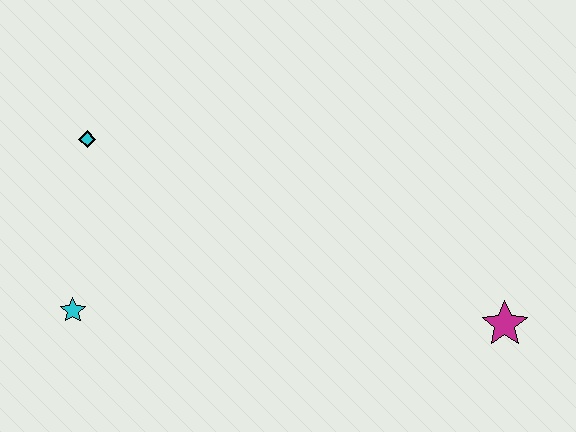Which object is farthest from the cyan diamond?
The magenta star is farthest from the cyan diamond.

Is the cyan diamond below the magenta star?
No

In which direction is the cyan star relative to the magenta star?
The cyan star is to the left of the magenta star.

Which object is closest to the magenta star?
The cyan star is closest to the magenta star.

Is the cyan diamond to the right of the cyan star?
Yes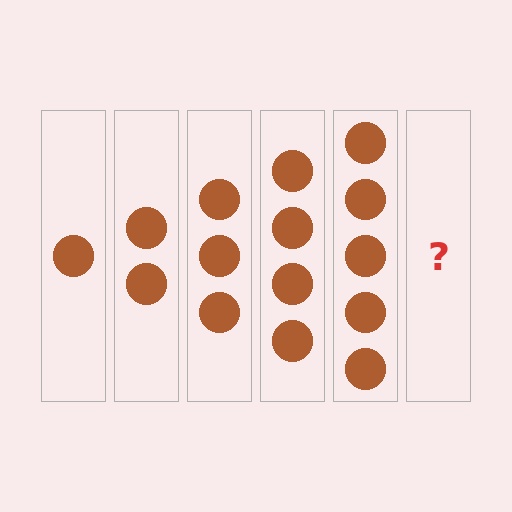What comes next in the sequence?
The next element should be 6 circles.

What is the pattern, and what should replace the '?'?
The pattern is that each step adds one more circle. The '?' should be 6 circles.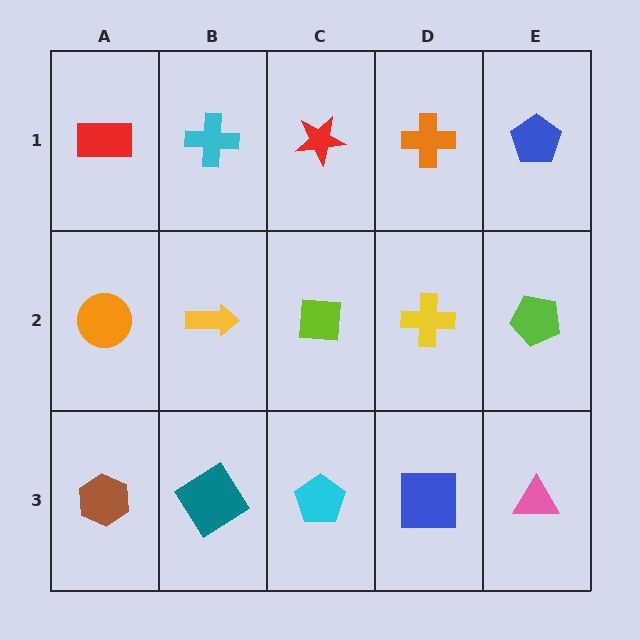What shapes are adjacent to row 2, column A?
A red rectangle (row 1, column A), a brown hexagon (row 3, column A), a yellow arrow (row 2, column B).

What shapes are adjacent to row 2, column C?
A red star (row 1, column C), a cyan pentagon (row 3, column C), a yellow arrow (row 2, column B), a yellow cross (row 2, column D).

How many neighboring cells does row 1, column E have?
2.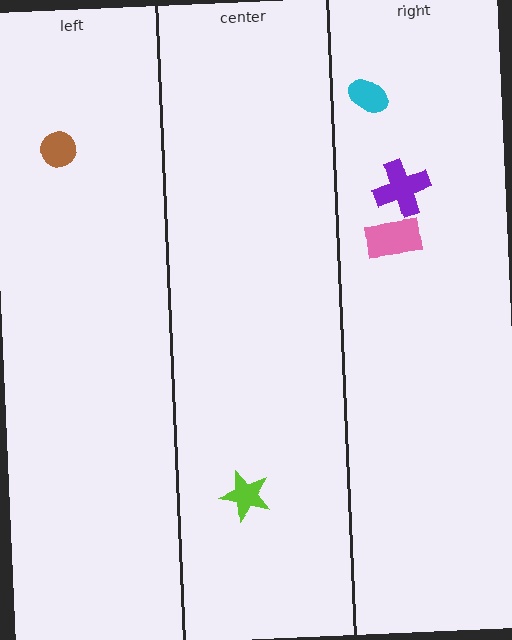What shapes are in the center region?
The lime star.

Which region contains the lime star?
The center region.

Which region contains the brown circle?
The left region.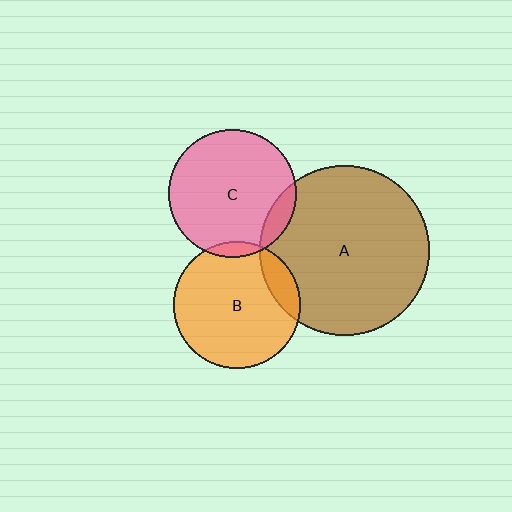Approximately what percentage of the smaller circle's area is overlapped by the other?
Approximately 15%.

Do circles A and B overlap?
Yes.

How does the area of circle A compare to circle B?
Approximately 1.8 times.